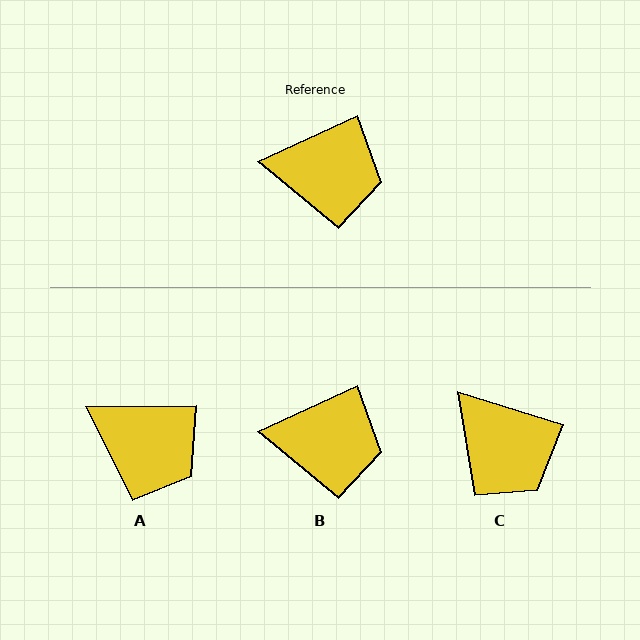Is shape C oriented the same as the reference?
No, it is off by about 42 degrees.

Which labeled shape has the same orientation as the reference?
B.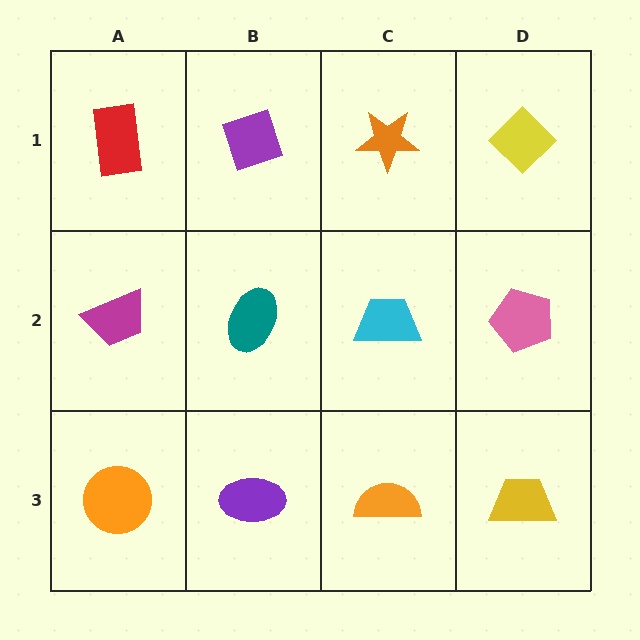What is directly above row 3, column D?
A pink pentagon.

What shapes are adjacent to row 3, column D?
A pink pentagon (row 2, column D), an orange semicircle (row 3, column C).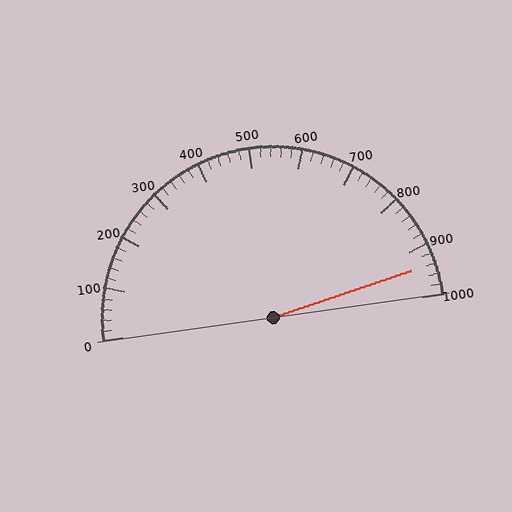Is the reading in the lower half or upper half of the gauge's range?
The reading is in the upper half of the range (0 to 1000).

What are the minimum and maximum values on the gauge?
The gauge ranges from 0 to 1000.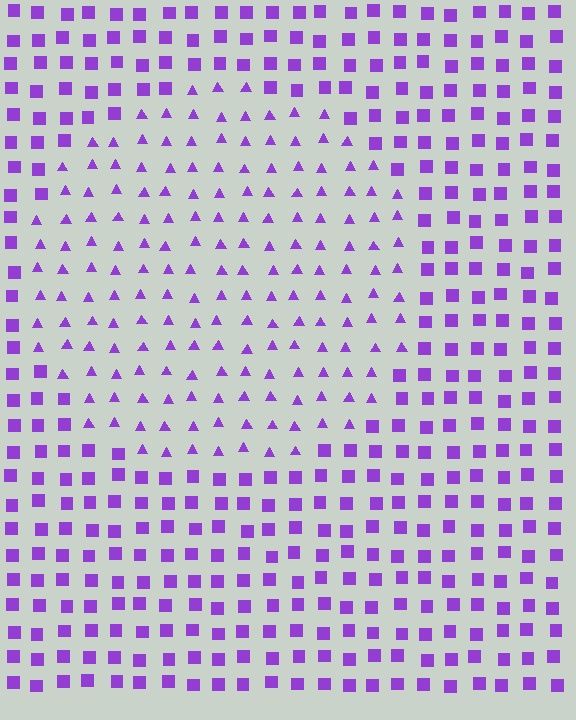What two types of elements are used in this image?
The image uses triangles inside the circle region and squares outside it.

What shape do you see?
I see a circle.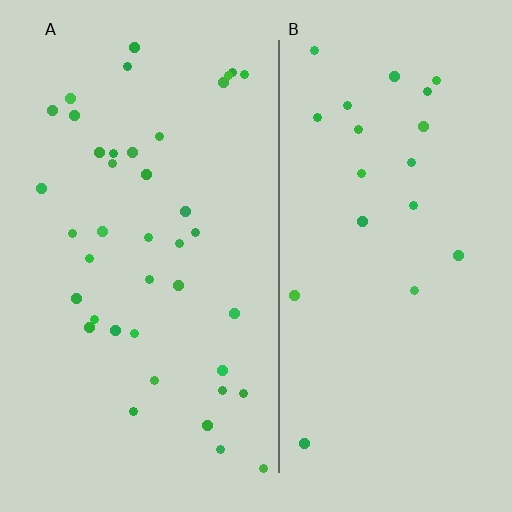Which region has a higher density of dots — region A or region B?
A (the left).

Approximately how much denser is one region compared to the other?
Approximately 2.0× — region A over region B.